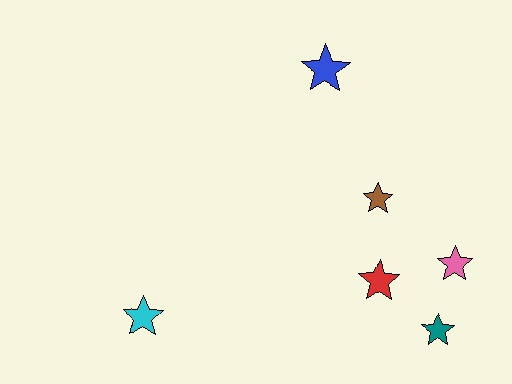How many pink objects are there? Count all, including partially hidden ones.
There is 1 pink object.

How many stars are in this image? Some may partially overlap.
There are 6 stars.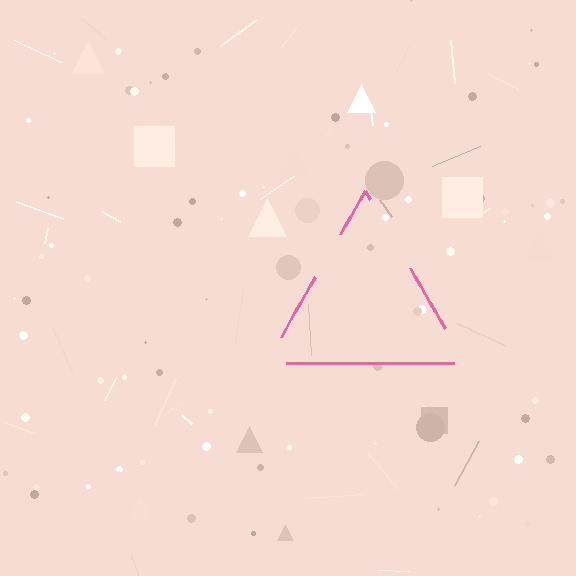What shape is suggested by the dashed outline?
The dashed outline suggests a triangle.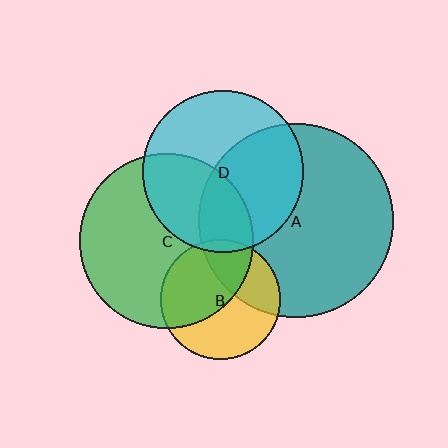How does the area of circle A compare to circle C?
Approximately 1.2 times.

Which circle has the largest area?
Circle A (teal).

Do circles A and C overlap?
Yes.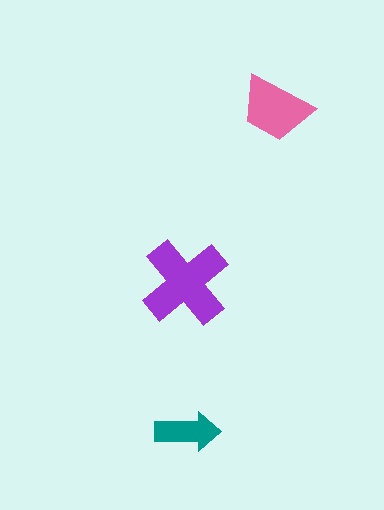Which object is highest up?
The pink trapezoid is topmost.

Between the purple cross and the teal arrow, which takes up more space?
The purple cross.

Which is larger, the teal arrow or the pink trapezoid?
The pink trapezoid.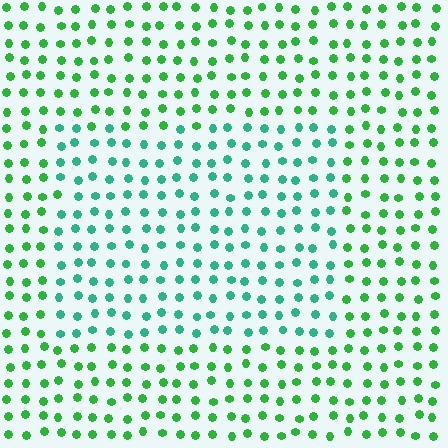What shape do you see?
I see a rectangle.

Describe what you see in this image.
The image is filled with small green elements in a uniform arrangement. A rectangle-shaped region is visible where the elements are tinted to a slightly different hue, forming a subtle color boundary.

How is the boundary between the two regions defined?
The boundary is defined purely by a slight shift in hue (about 35 degrees). Spacing, size, and orientation are identical on both sides.